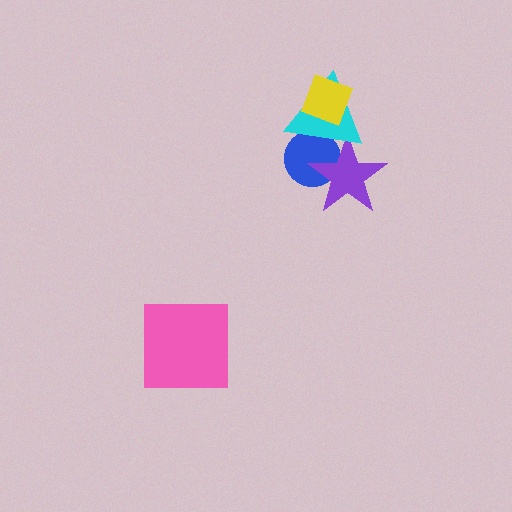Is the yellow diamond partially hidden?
No, no other shape covers it.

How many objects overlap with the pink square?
0 objects overlap with the pink square.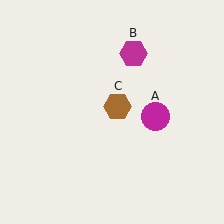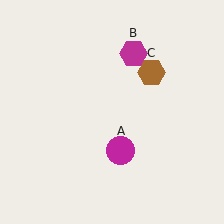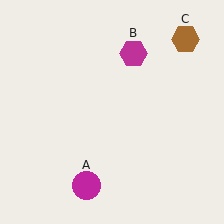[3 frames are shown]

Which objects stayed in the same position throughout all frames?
Magenta hexagon (object B) remained stationary.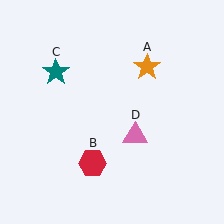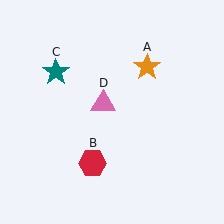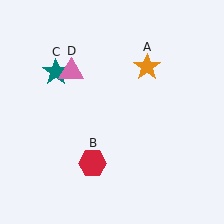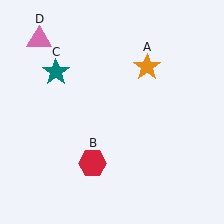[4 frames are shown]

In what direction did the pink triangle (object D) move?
The pink triangle (object D) moved up and to the left.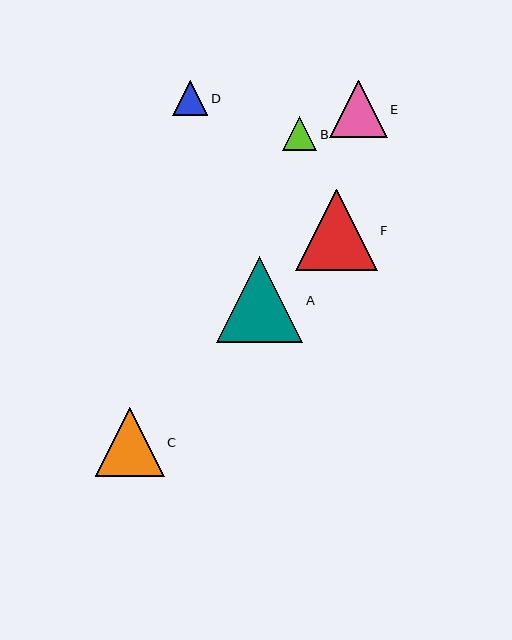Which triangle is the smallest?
Triangle B is the smallest with a size of approximately 34 pixels.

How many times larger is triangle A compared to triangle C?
Triangle A is approximately 1.3 times the size of triangle C.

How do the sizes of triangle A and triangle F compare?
Triangle A and triangle F are approximately the same size.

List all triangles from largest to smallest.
From largest to smallest: A, F, C, E, D, B.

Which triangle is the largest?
Triangle A is the largest with a size of approximately 86 pixels.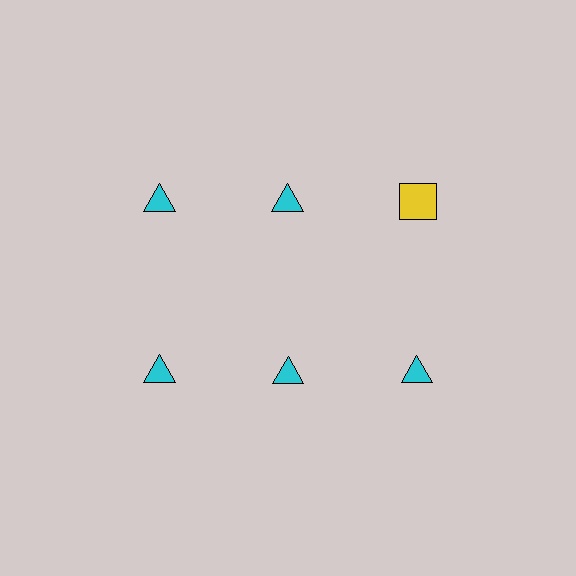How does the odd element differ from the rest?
It differs in both color (yellow instead of cyan) and shape (square instead of triangle).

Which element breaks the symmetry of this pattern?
The yellow square in the top row, center column breaks the symmetry. All other shapes are cyan triangles.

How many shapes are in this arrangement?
There are 6 shapes arranged in a grid pattern.